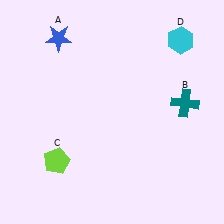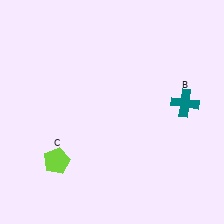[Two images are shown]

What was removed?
The cyan hexagon (D), the blue star (A) were removed in Image 2.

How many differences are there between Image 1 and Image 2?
There are 2 differences between the two images.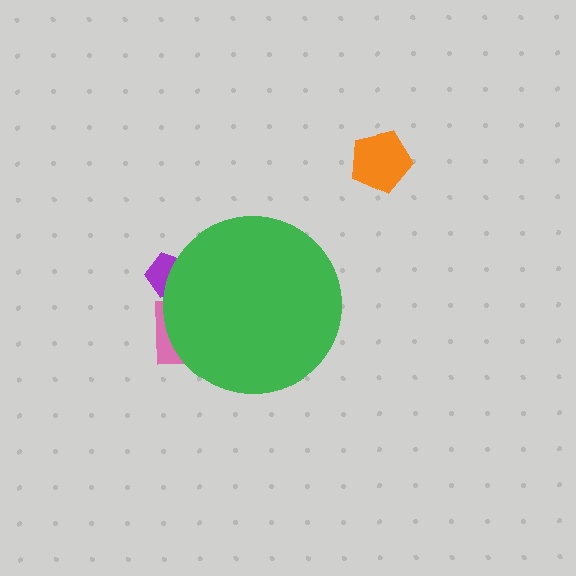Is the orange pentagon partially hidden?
No, the orange pentagon is fully visible.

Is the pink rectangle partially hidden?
Yes, the pink rectangle is partially hidden behind the green circle.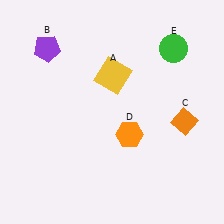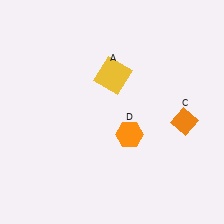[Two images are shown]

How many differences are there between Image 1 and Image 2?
There are 2 differences between the two images.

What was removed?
The green circle (E), the purple pentagon (B) were removed in Image 2.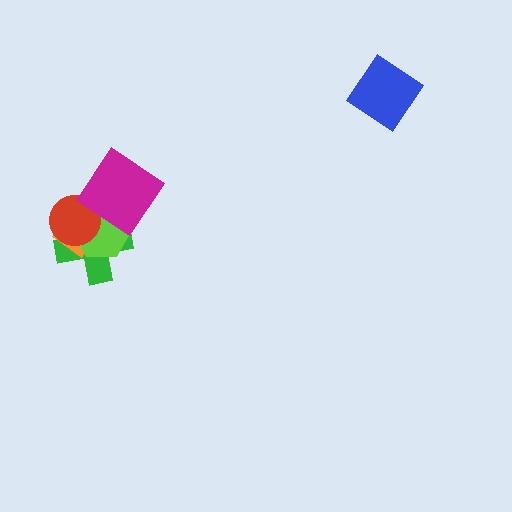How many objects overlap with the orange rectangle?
4 objects overlap with the orange rectangle.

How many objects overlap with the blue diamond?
0 objects overlap with the blue diamond.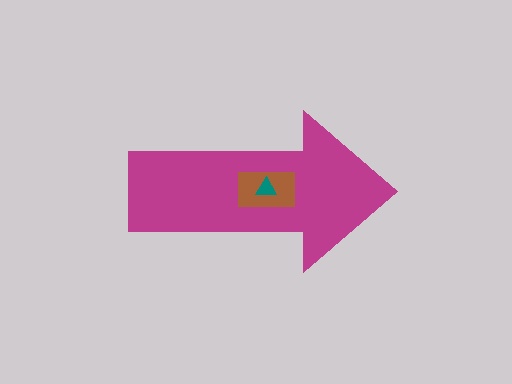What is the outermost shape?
The magenta arrow.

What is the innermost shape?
The teal triangle.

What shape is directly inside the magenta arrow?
The brown rectangle.